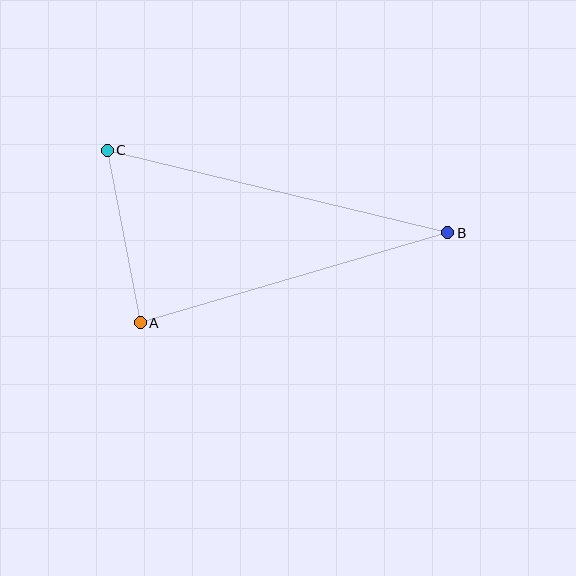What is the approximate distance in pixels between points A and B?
The distance between A and B is approximately 320 pixels.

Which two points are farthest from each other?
Points B and C are farthest from each other.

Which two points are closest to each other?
Points A and C are closest to each other.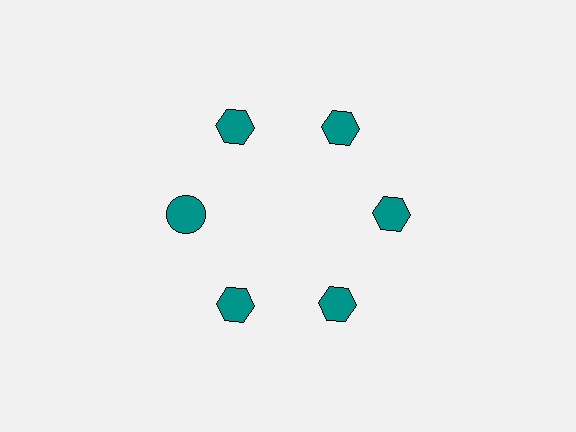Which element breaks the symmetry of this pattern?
The teal circle at roughly the 9 o'clock position breaks the symmetry. All other shapes are teal hexagons.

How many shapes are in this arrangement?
There are 6 shapes arranged in a ring pattern.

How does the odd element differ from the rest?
It has a different shape: circle instead of hexagon.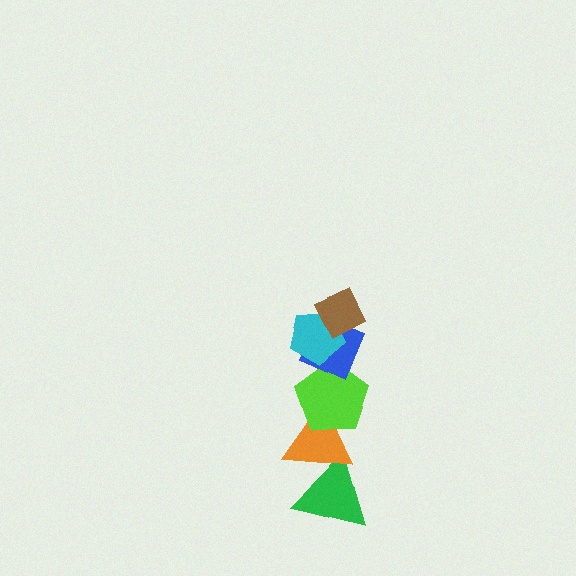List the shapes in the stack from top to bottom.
From top to bottom: the brown diamond, the cyan pentagon, the blue diamond, the lime pentagon, the orange triangle, the green triangle.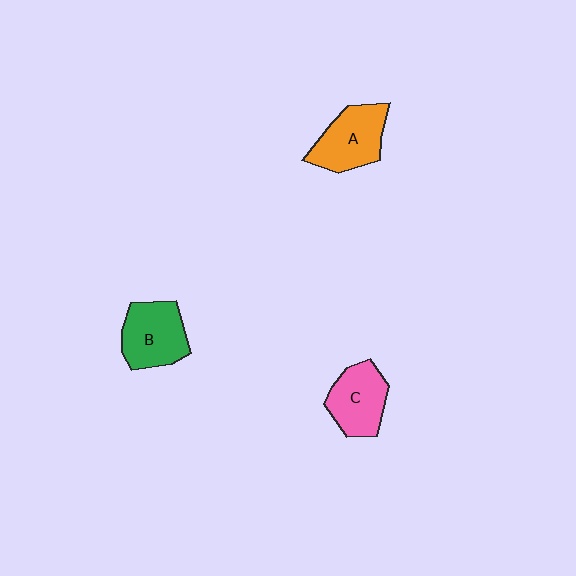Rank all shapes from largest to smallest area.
From largest to smallest: A (orange), B (green), C (pink).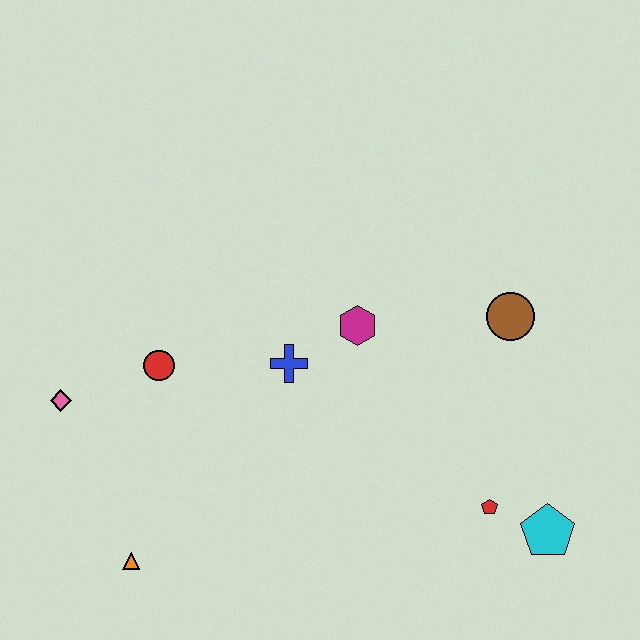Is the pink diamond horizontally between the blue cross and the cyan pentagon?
No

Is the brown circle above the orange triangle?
Yes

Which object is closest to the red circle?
The pink diamond is closest to the red circle.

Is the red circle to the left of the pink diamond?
No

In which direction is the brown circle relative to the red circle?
The brown circle is to the right of the red circle.